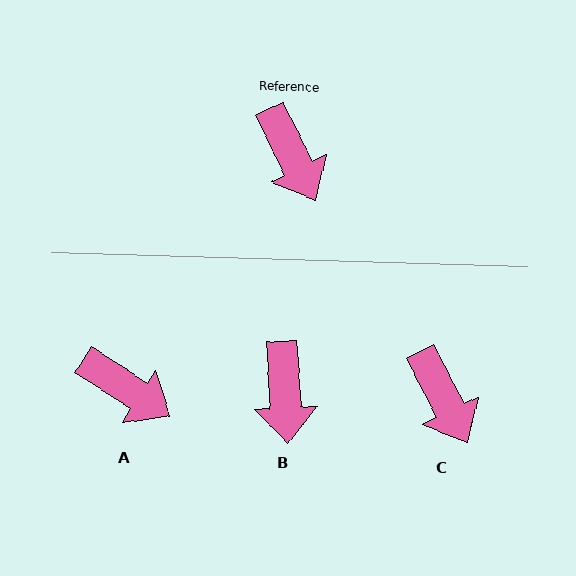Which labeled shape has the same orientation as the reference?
C.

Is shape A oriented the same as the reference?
No, it is off by about 30 degrees.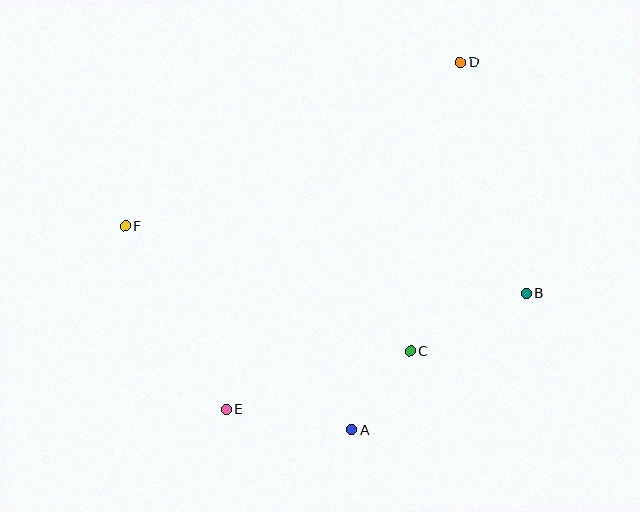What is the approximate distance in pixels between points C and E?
The distance between C and E is approximately 192 pixels.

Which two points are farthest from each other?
Points D and E are farthest from each other.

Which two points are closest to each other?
Points A and C are closest to each other.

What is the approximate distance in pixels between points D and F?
The distance between D and F is approximately 373 pixels.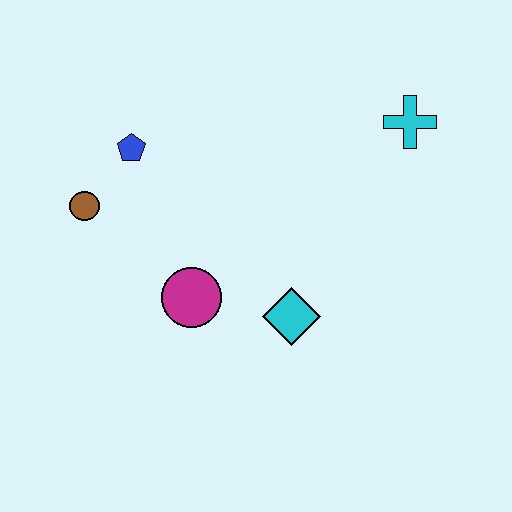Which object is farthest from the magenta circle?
The cyan cross is farthest from the magenta circle.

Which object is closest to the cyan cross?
The cyan diamond is closest to the cyan cross.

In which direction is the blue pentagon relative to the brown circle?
The blue pentagon is above the brown circle.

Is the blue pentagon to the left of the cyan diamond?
Yes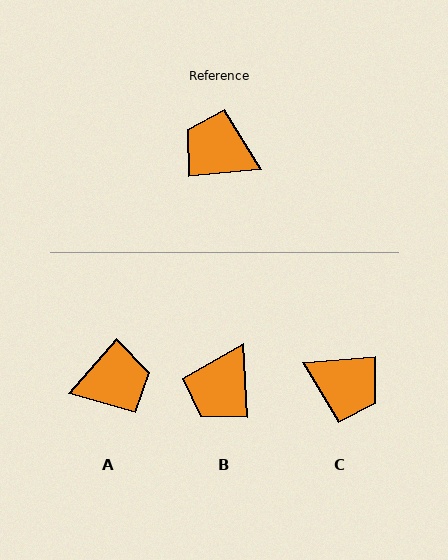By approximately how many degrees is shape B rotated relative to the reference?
Approximately 88 degrees counter-clockwise.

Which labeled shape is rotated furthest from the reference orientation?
C, about 179 degrees away.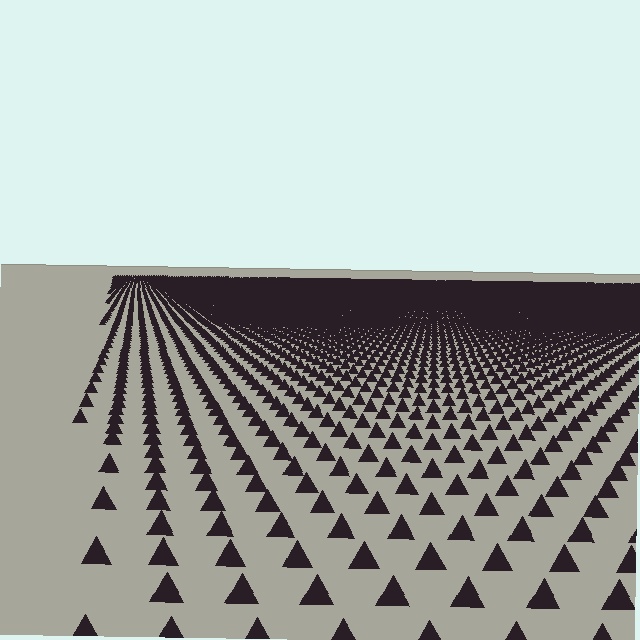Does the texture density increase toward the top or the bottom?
Density increases toward the top.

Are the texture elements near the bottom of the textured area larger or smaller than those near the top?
Larger. Near the bottom, elements are closer to the viewer and appear at a bigger on-screen size.